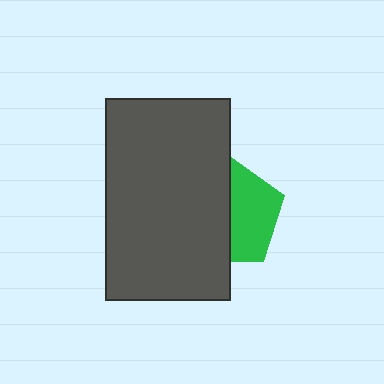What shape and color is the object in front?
The object in front is a dark gray rectangle.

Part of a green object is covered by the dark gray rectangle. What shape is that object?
It is a pentagon.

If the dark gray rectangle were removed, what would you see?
You would see the complete green pentagon.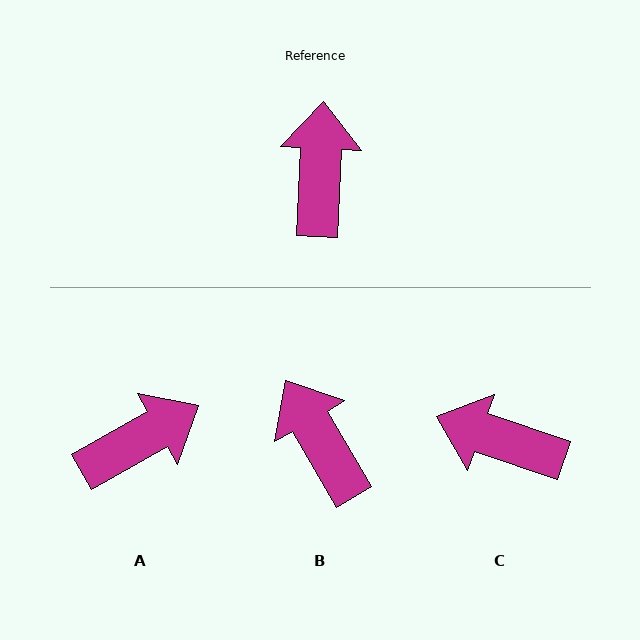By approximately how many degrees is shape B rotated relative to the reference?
Approximately 33 degrees counter-clockwise.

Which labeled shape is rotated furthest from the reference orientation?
C, about 74 degrees away.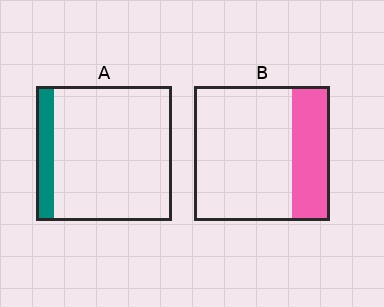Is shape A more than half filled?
No.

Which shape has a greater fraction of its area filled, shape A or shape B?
Shape B.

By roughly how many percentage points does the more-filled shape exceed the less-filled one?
By roughly 15 percentage points (B over A).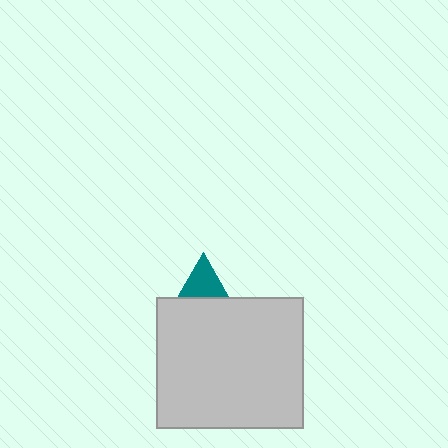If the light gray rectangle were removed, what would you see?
You would see the complete teal triangle.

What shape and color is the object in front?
The object in front is a light gray rectangle.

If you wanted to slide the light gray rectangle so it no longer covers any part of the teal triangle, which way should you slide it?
Slide it down — that is the most direct way to separate the two shapes.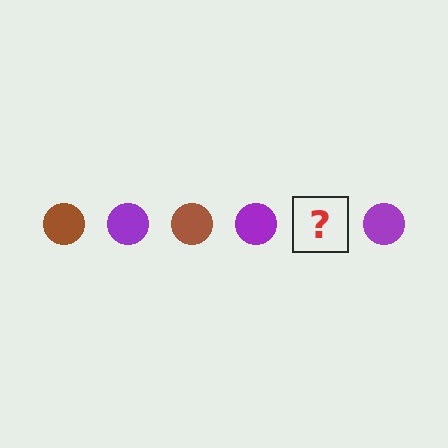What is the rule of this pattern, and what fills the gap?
The rule is that the pattern cycles through brown, purple circles. The gap should be filled with a brown circle.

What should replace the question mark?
The question mark should be replaced with a brown circle.